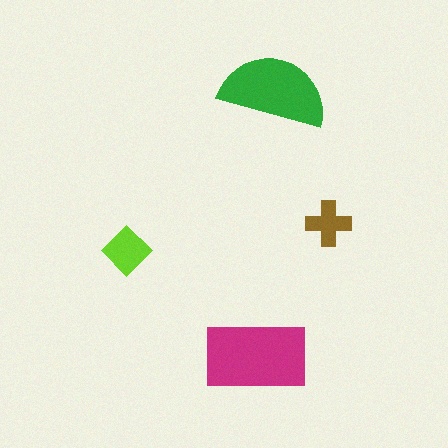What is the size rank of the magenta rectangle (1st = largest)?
1st.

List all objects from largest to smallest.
The magenta rectangle, the green semicircle, the lime diamond, the brown cross.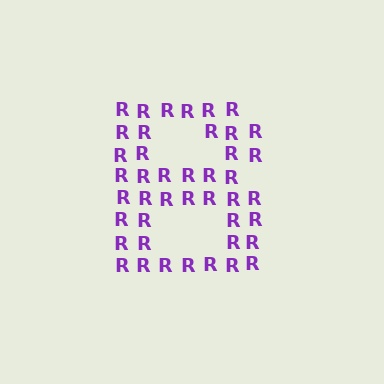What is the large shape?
The large shape is the letter B.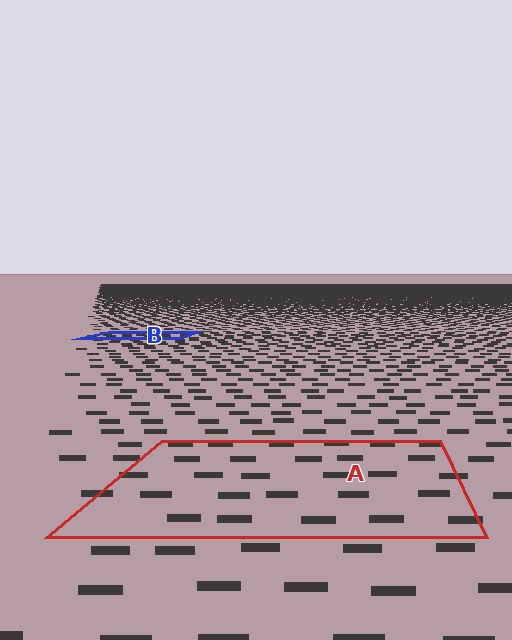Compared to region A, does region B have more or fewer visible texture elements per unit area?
Region B has more texture elements per unit area — they are packed more densely because it is farther away.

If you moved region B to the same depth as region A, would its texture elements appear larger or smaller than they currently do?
They would appear larger. At a closer depth, the same texture elements are projected at a bigger on-screen size.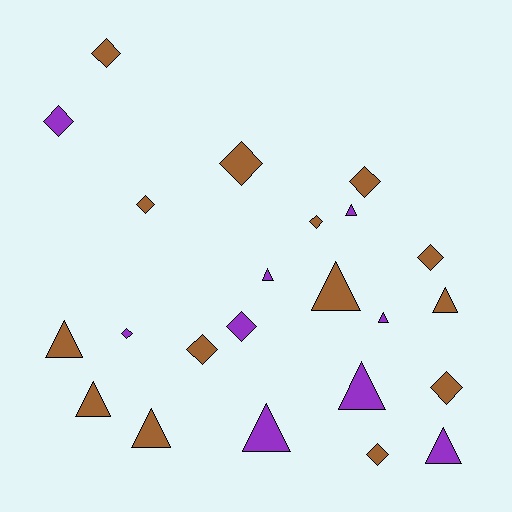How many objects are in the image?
There are 23 objects.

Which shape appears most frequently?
Diamond, with 12 objects.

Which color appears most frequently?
Brown, with 14 objects.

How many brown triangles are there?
There are 5 brown triangles.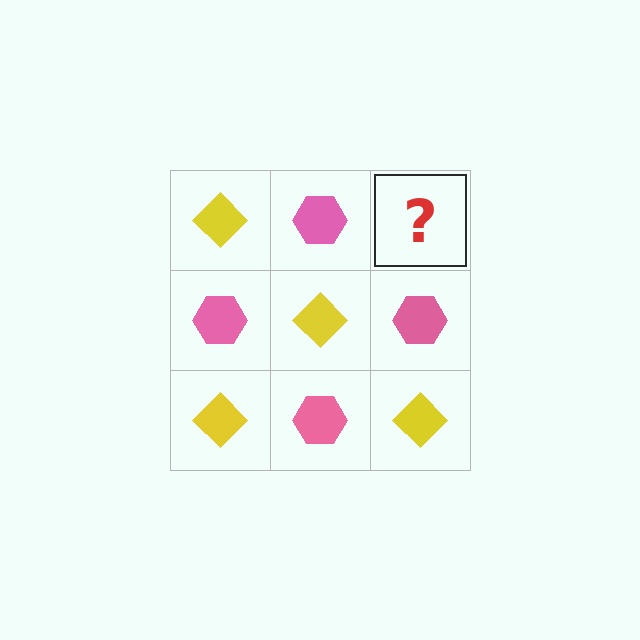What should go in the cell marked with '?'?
The missing cell should contain a yellow diamond.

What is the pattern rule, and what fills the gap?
The rule is that it alternates yellow diamond and pink hexagon in a checkerboard pattern. The gap should be filled with a yellow diamond.